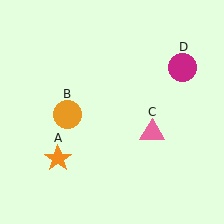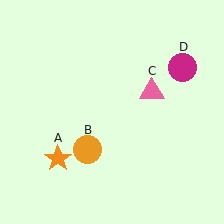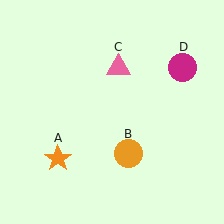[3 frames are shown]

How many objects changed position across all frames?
2 objects changed position: orange circle (object B), pink triangle (object C).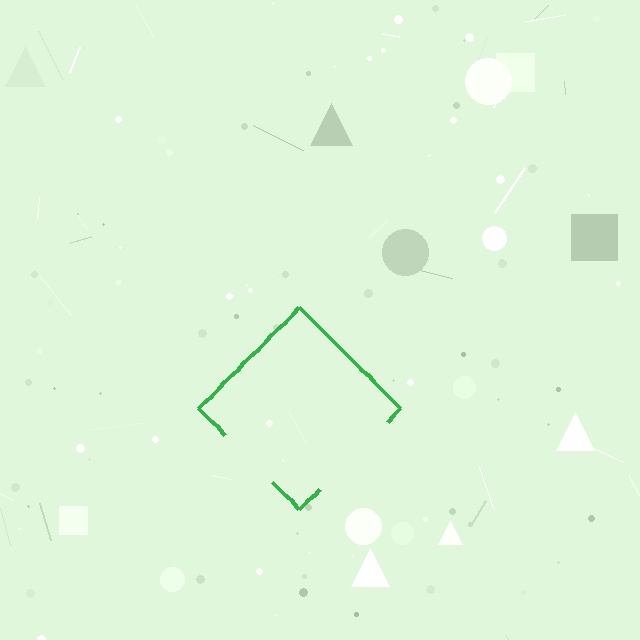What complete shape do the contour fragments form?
The contour fragments form a diamond.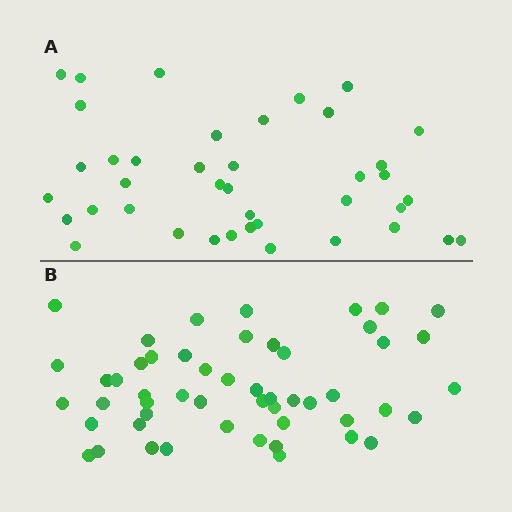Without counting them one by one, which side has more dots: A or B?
Region B (the bottom region) has more dots.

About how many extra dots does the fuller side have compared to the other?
Region B has roughly 12 or so more dots than region A.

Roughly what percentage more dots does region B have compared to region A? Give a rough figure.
About 30% more.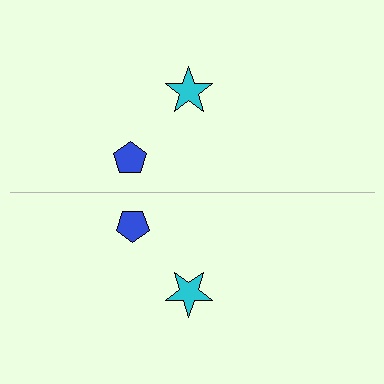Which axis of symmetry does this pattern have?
The pattern has a horizontal axis of symmetry running through the center of the image.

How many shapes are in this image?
There are 4 shapes in this image.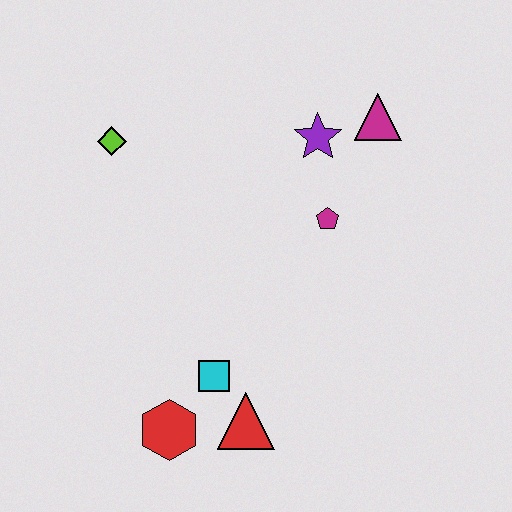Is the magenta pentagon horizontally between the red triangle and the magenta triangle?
Yes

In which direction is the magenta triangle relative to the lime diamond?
The magenta triangle is to the right of the lime diamond.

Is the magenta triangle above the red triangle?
Yes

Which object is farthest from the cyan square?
The magenta triangle is farthest from the cyan square.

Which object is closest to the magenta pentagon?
The purple star is closest to the magenta pentagon.